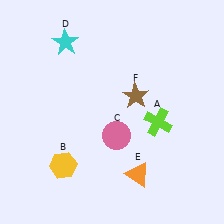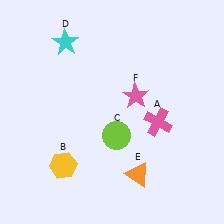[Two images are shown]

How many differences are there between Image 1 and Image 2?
There are 3 differences between the two images.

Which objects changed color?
A changed from lime to pink. C changed from pink to lime. F changed from brown to pink.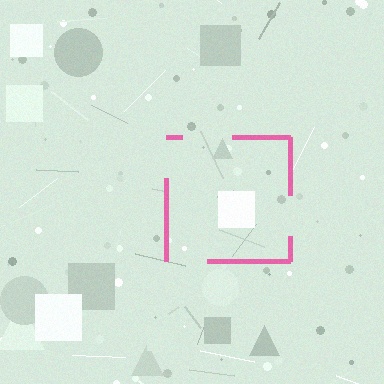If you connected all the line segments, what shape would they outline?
They would outline a square.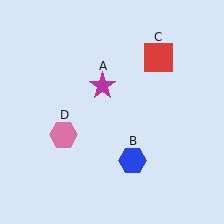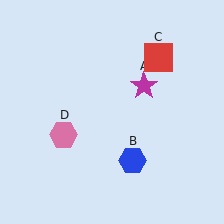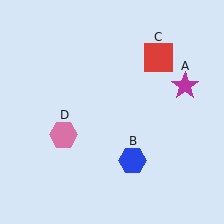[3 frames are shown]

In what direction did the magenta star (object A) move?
The magenta star (object A) moved right.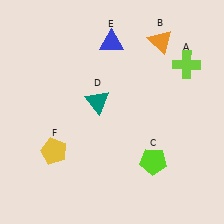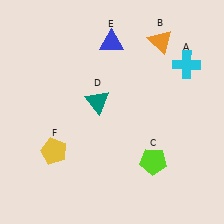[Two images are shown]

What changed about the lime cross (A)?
In Image 1, A is lime. In Image 2, it changed to cyan.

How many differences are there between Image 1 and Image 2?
There is 1 difference between the two images.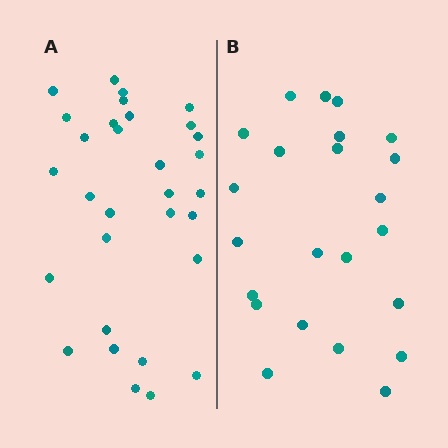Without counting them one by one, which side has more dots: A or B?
Region A (the left region) has more dots.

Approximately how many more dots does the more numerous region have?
Region A has roughly 8 or so more dots than region B.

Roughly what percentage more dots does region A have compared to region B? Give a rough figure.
About 35% more.